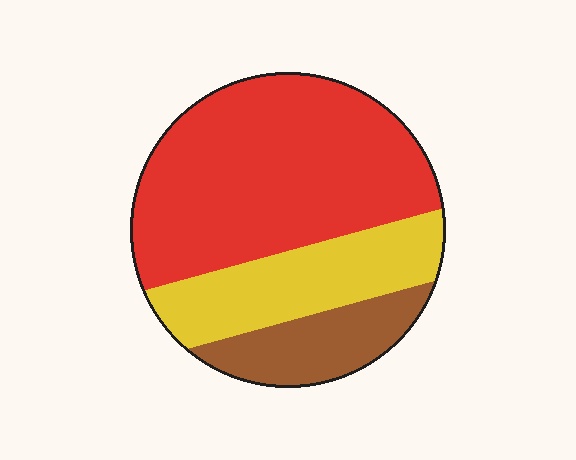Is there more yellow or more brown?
Yellow.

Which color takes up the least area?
Brown, at roughly 15%.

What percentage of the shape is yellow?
Yellow covers 25% of the shape.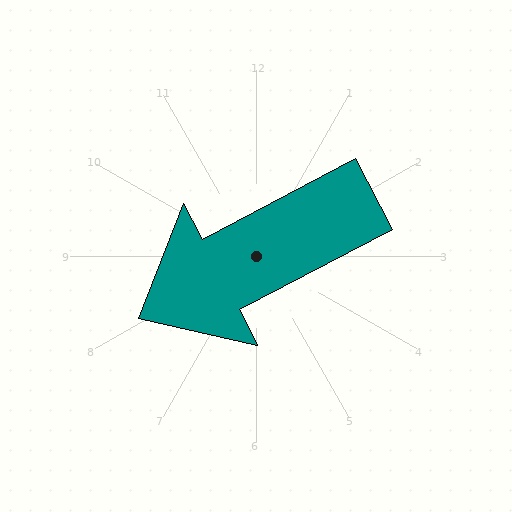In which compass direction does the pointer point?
Southwest.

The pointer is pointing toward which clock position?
Roughly 8 o'clock.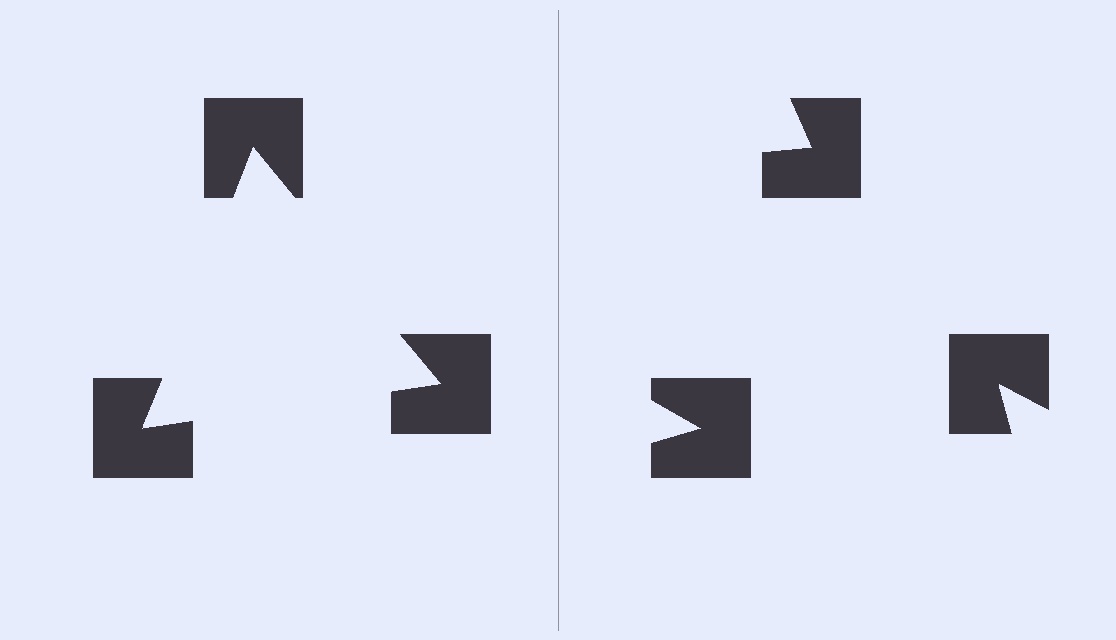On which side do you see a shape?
An illusory triangle appears on the left side. On the right side the wedge cuts are rotated, so no coherent shape forms.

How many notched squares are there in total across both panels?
6 — 3 on each side.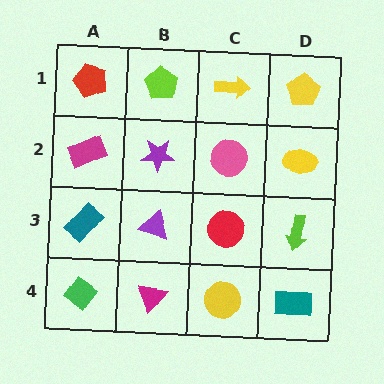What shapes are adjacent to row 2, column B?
A lime pentagon (row 1, column B), a purple triangle (row 3, column B), a magenta rectangle (row 2, column A), a pink circle (row 2, column C).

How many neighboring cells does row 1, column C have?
3.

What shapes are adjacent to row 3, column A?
A magenta rectangle (row 2, column A), a green diamond (row 4, column A), a purple triangle (row 3, column B).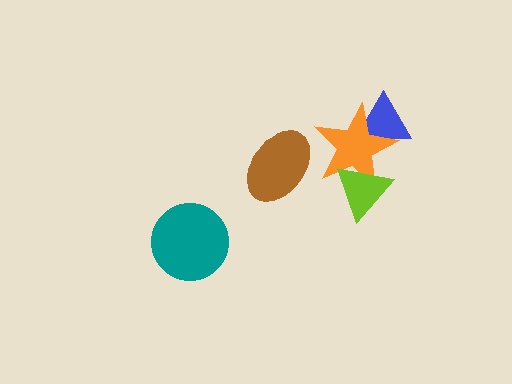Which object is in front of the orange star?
The lime triangle is in front of the orange star.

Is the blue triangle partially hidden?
Yes, it is partially covered by another shape.